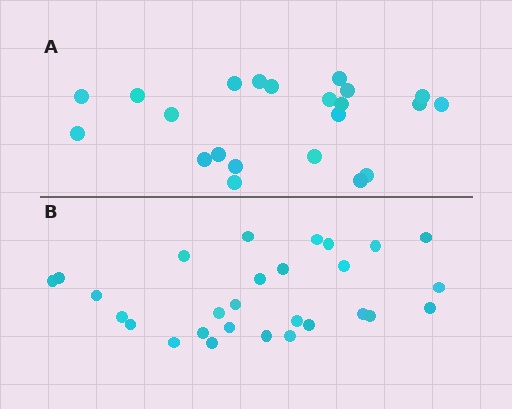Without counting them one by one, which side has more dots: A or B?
Region B (the bottom region) has more dots.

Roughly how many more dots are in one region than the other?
Region B has about 6 more dots than region A.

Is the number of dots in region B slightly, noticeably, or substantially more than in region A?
Region B has noticeably more, but not dramatically so. The ratio is roughly 1.3 to 1.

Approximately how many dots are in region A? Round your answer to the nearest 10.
About 20 dots. (The exact count is 22, which rounds to 20.)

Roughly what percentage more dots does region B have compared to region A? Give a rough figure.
About 25% more.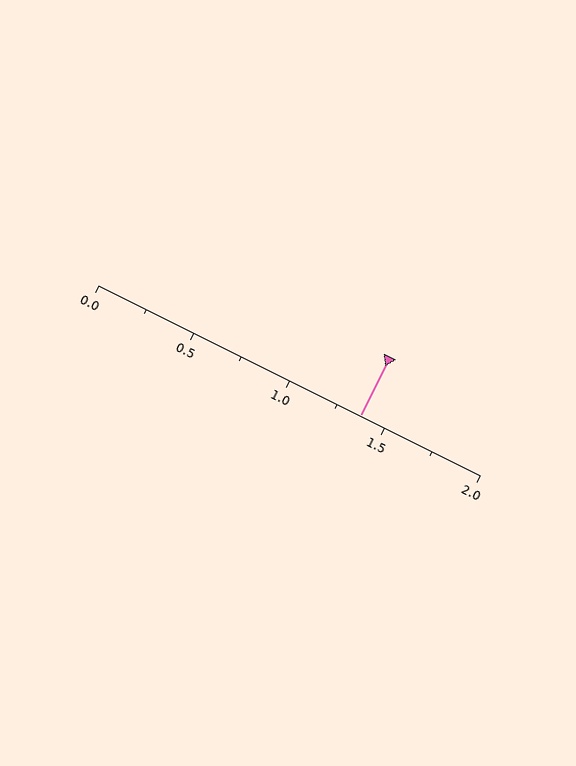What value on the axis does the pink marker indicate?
The marker indicates approximately 1.38.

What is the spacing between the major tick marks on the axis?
The major ticks are spaced 0.5 apart.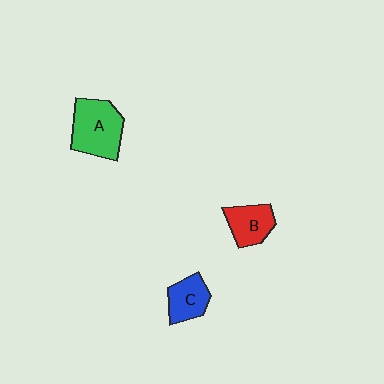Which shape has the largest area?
Shape A (green).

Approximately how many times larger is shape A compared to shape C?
Approximately 1.7 times.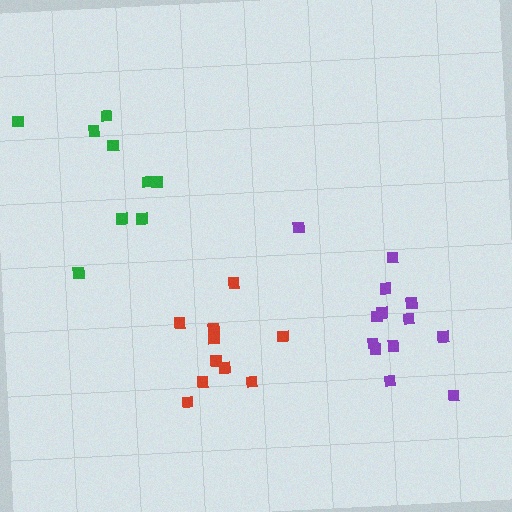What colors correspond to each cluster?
The clusters are colored: green, red, purple.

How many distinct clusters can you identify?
There are 3 distinct clusters.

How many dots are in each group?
Group 1: 9 dots, Group 2: 10 dots, Group 3: 13 dots (32 total).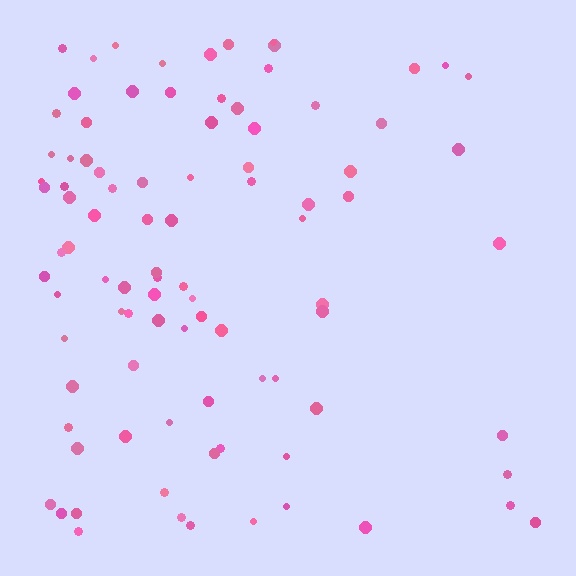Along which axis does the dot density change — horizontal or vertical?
Horizontal.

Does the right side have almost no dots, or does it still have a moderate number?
Still a moderate number, just noticeably fewer than the left.